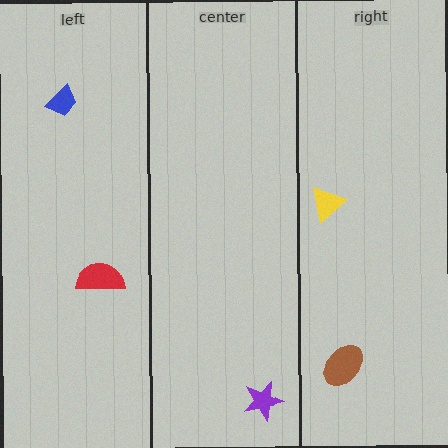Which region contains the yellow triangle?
The right region.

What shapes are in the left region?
The blue trapezoid, the red semicircle.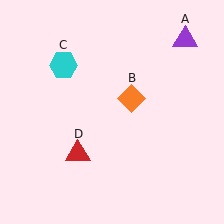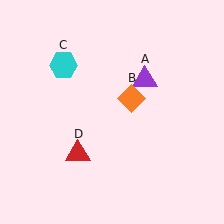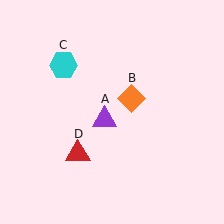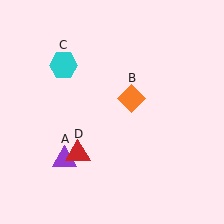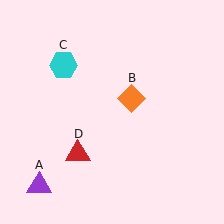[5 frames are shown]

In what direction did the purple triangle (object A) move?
The purple triangle (object A) moved down and to the left.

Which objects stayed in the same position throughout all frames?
Orange diamond (object B) and cyan hexagon (object C) and red triangle (object D) remained stationary.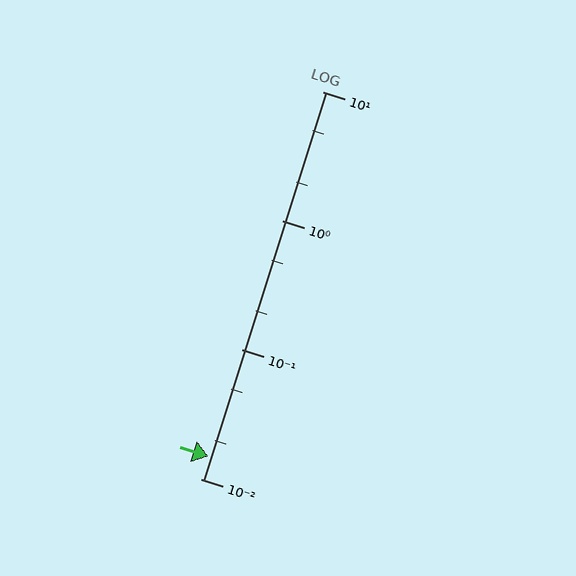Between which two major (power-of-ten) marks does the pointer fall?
The pointer is between 0.01 and 0.1.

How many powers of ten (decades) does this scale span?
The scale spans 3 decades, from 0.01 to 10.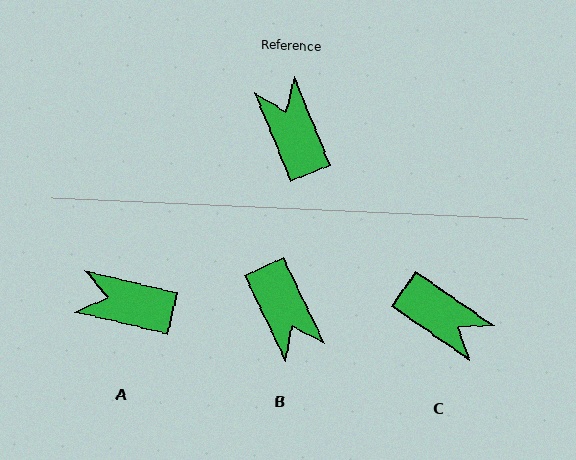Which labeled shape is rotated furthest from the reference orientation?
B, about 177 degrees away.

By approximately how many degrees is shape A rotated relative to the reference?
Approximately 55 degrees counter-clockwise.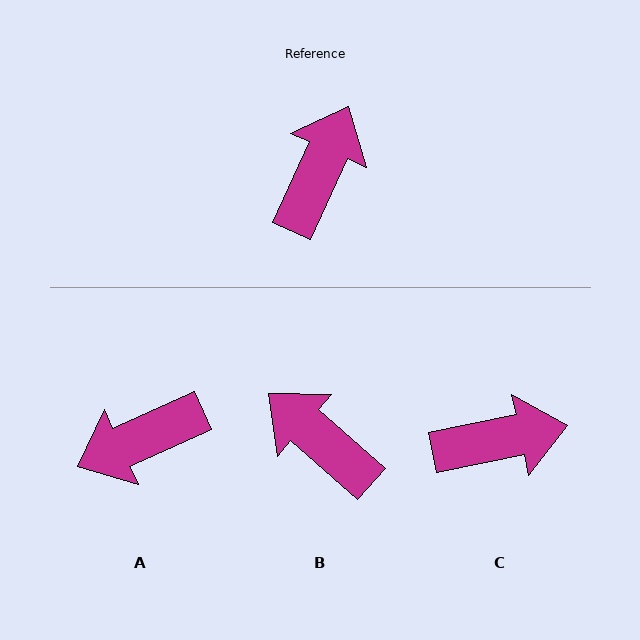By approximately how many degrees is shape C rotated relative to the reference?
Approximately 54 degrees clockwise.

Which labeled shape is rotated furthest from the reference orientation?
A, about 138 degrees away.